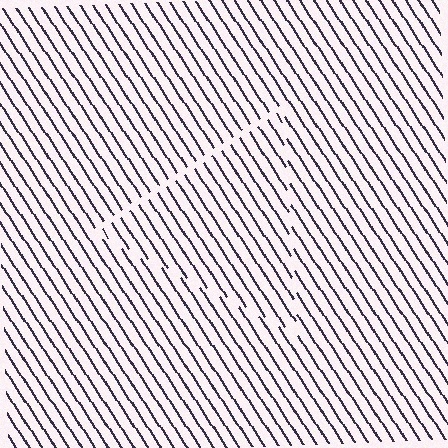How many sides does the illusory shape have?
3 sides — the line-ends trace a triangle.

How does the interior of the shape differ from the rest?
The interior of the shape contains the same grating, shifted by half a period — the contour is defined by the phase discontinuity where line-ends from the inner and outer gratings abut.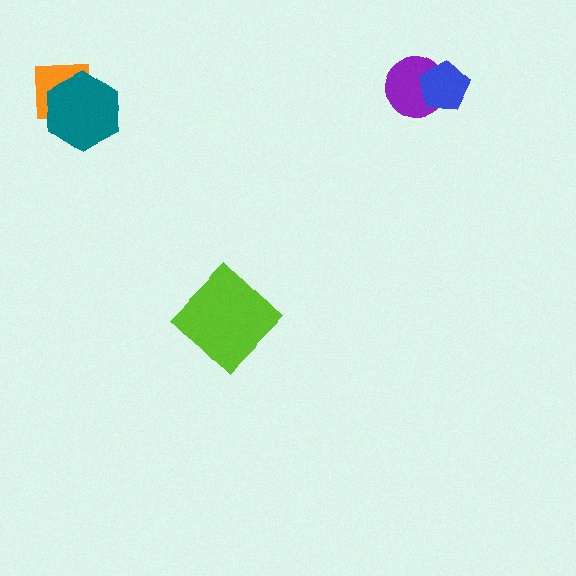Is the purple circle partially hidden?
Yes, it is partially covered by another shape.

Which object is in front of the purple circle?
The blue pentagon is in front of the purple circle.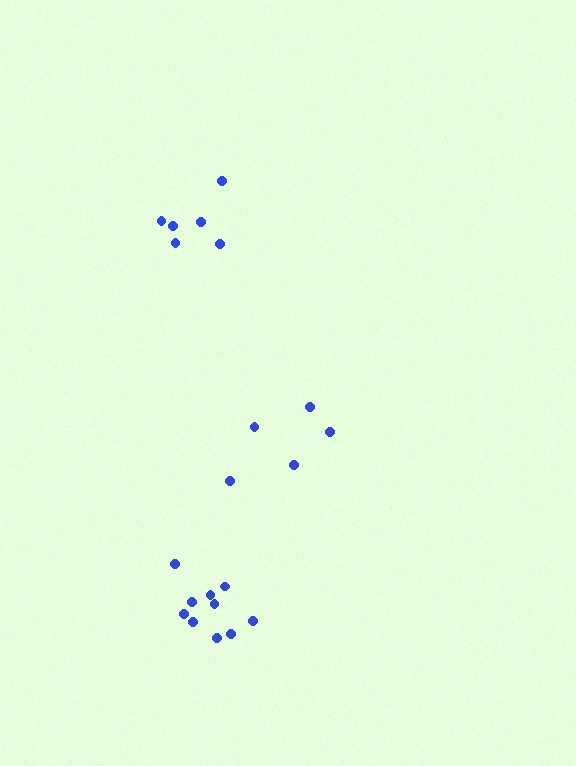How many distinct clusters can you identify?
There are 3 distinct clusters.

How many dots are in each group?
Group 1: 5 dots, Group 2: 6 dots, Group 3: 10 dots (21 total).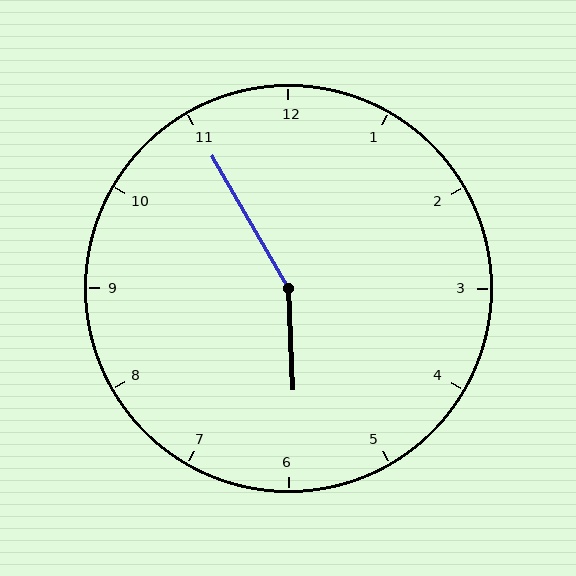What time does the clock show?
5:55.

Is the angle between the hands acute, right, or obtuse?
It is obtuse.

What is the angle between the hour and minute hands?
Approximately 152 degrees.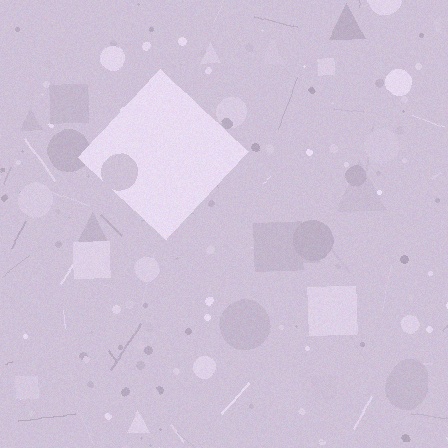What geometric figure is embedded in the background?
A diamond is embedded in the background.